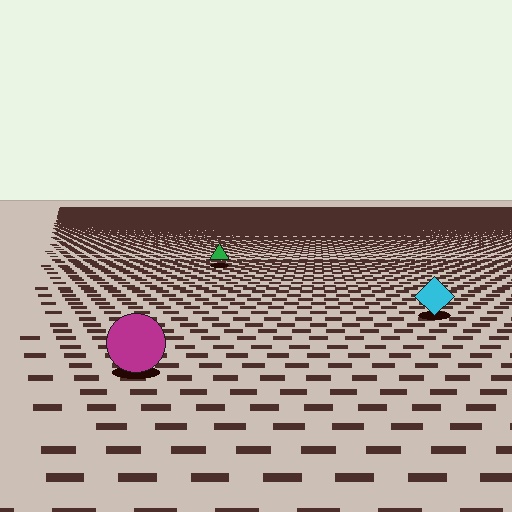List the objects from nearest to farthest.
From nearest to farthest: the magenta circle, the cyan diamond, the green triangle.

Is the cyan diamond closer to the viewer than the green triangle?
Yes. The cyan diamond is closer — you can tell from the texture gradient: the ground texture is coarser near it.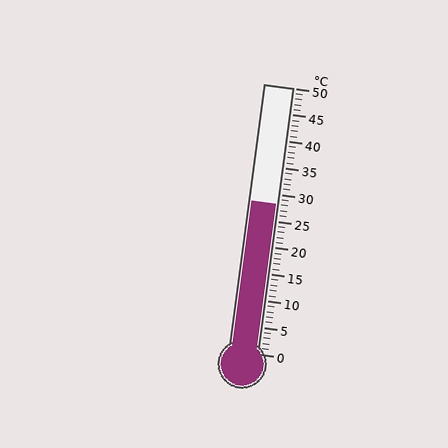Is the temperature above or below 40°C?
The temperature is below 40°C.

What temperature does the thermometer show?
The thermometer shows approximately 28°C.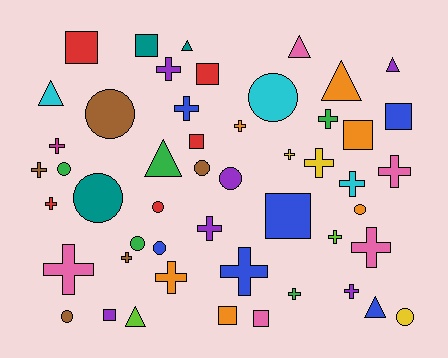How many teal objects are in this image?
There are 3 teal objects.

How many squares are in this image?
There are 10 squares.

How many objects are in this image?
There are 50 objects.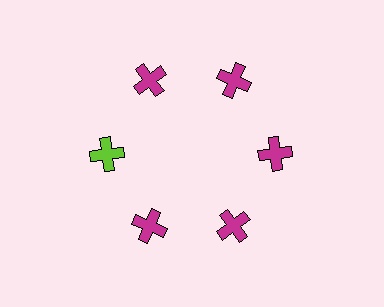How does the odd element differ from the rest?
It has a different color: lime instead of magenta.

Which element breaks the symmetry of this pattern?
The lime cross at roughly the 9 o'clock position breaks the symmetry. All other shapes are magenta crosses.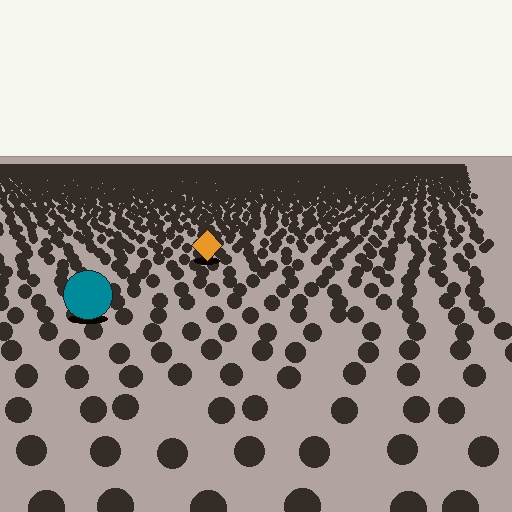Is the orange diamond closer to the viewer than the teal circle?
No. The teal circle is closer — you can tell from the texture gradient: the ground texture is coarser near it.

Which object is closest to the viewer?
The teal circle is closest. The texture marks near it are larger and more spread out.